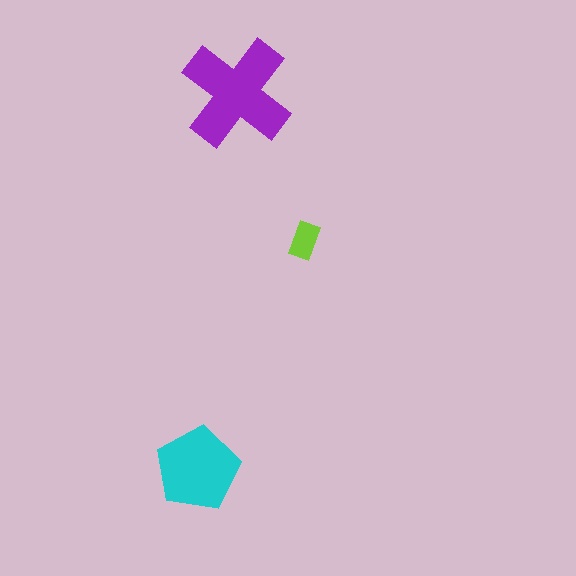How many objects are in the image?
There are 3 objects in the image.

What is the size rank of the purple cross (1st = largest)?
1st.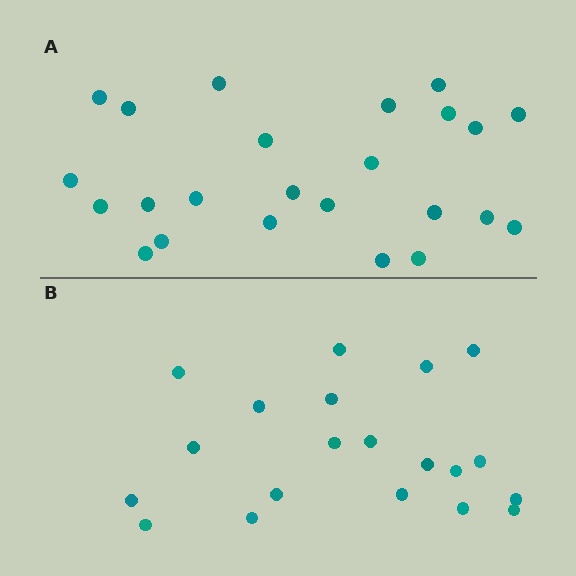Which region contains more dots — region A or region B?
Region A (the top region) has more dots.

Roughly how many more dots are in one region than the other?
Region A has about 4 more dots than region B.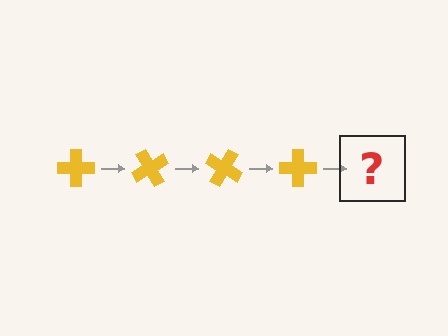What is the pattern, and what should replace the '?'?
The pattern is that the cross rotates 60 degrees each step. The '?' should be a yellow cross rotated 240 degrees.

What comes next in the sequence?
The next element should be a yellow cross rotated 240 degrees.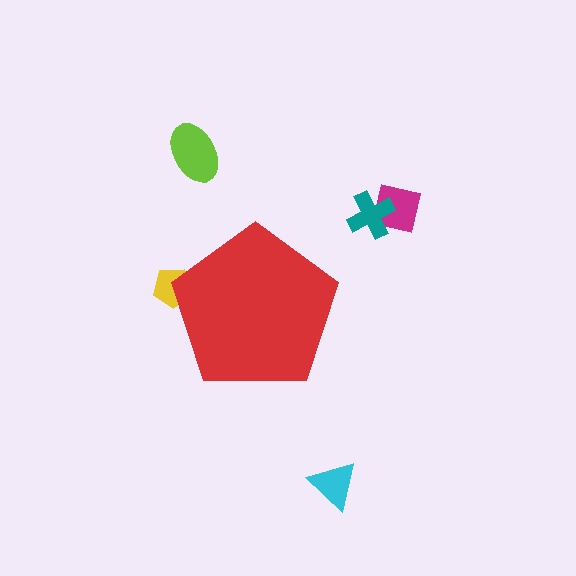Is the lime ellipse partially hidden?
No, the lime ellipse is fully visible.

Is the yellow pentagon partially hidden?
Yes, the yellow pentagon is partially hidden behind the red pentagon.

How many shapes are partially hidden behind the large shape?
1 shape is partially hidden.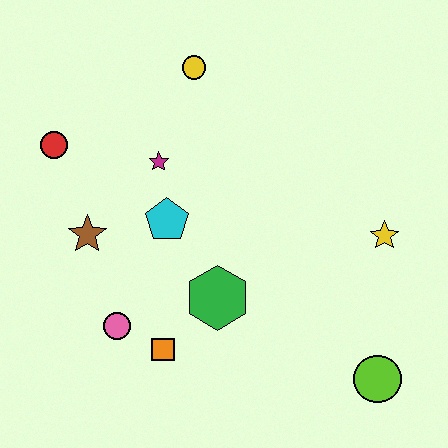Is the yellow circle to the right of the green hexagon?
No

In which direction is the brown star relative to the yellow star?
The brown star is to the left of the yellow star.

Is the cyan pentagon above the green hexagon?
Yes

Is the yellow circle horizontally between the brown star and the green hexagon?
Yes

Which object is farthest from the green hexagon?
The yellow circle is farthest from the green hexagon.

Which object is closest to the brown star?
The cyan pentagon is closest to the brown star.